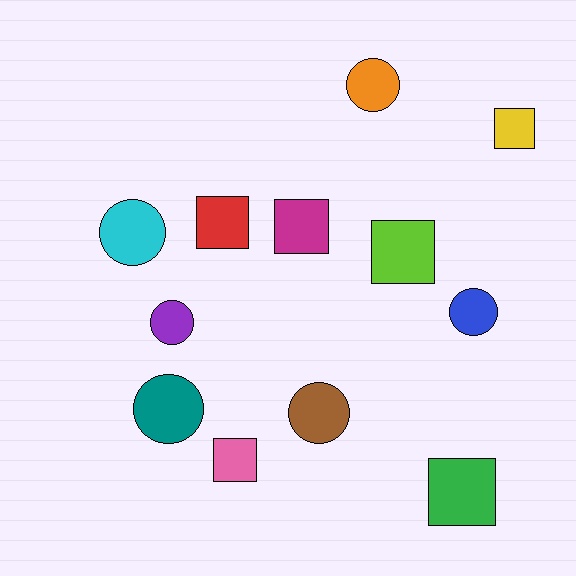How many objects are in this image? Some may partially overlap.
There are 12 objects.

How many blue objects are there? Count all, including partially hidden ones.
There is 1 blue object.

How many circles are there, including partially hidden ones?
There are 6 circles.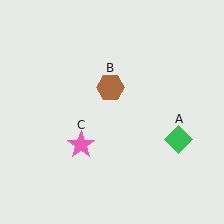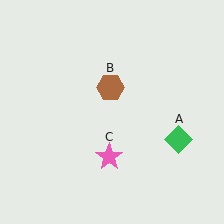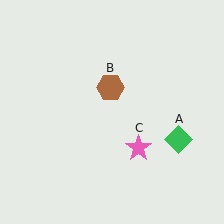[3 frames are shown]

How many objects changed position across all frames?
1 object changed position: pink star (object C).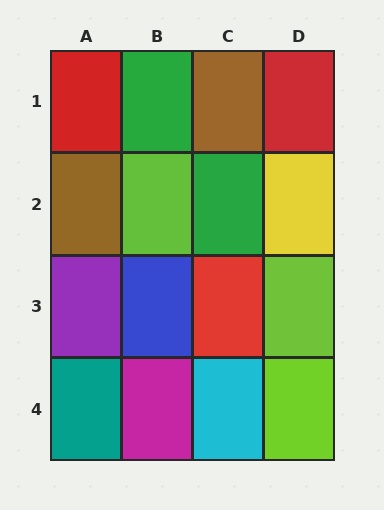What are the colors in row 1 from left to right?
Red, green, brown, red.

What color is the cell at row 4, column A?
Teal.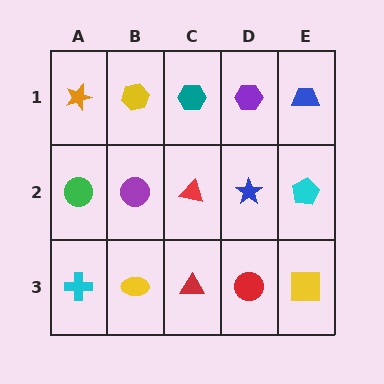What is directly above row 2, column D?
A purple hexagon.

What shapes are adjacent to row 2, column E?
A blue trapezoid (row 1, column E), a yellow square (row 3, column E), a blue star (row 2, column D).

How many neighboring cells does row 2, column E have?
3.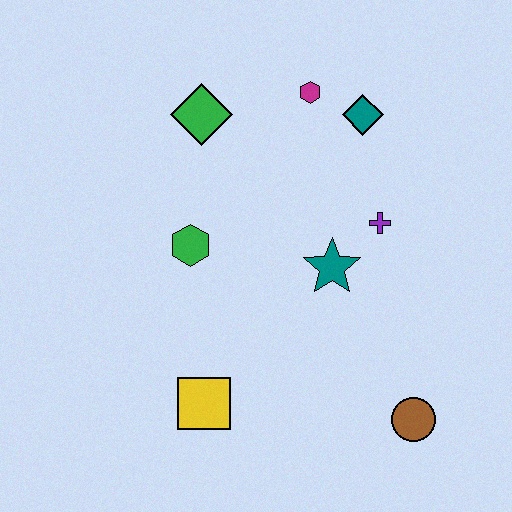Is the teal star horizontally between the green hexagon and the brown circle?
Yes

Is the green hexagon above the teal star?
Yes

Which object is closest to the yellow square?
The green hexagon is closest to the yellow square.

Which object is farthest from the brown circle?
The green diamond is farthest from the brown circle.